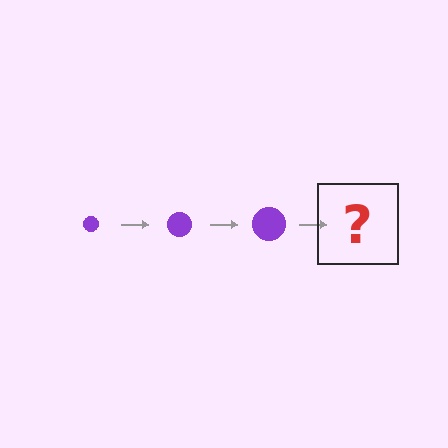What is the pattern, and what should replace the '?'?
The pattern is that the circle gets progressively larger each step. The '?' should be a purple circle, larger than the previous one.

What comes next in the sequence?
The next element should be a purple circle, larger than the previous one.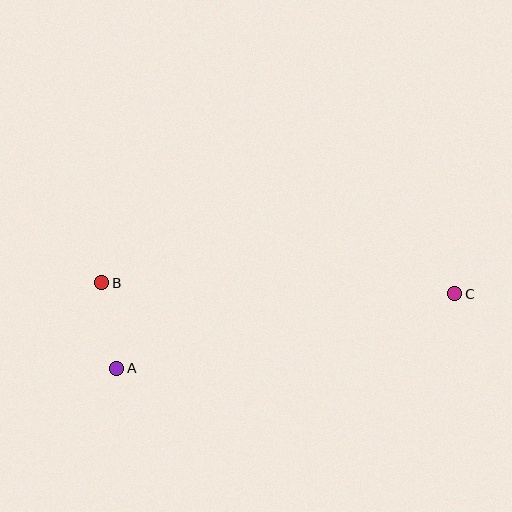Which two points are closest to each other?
Points A and B are closest to each other.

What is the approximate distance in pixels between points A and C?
The distance between A and C is approximately 346 pixels.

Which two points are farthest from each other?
Points B and C are farthest from each other.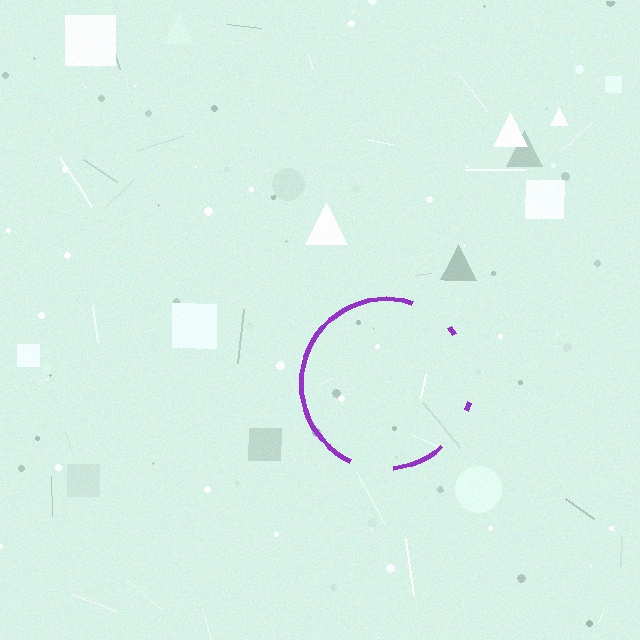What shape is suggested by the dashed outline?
The dashed outline suggests a circle.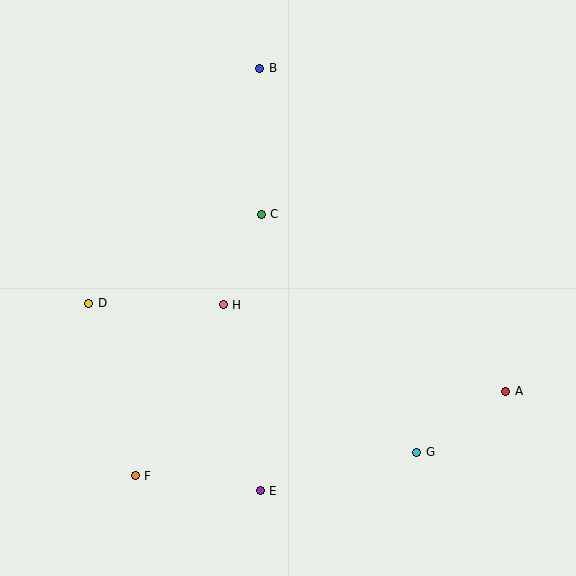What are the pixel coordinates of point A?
Point A is at (506, 391).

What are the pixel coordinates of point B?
Point B is at (260, 69).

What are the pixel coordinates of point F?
Point F is at (135, 476).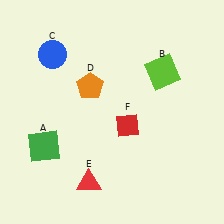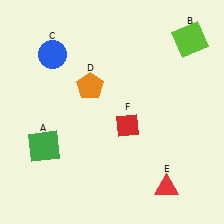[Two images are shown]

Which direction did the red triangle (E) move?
The red triangle (E) moved right.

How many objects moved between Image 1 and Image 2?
2 objects moved between the two images.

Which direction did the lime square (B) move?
The lime square (B) moved up.